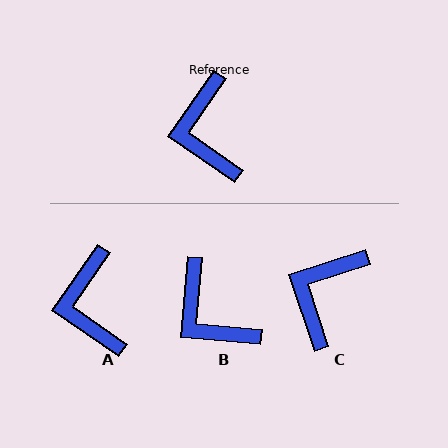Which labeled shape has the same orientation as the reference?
A.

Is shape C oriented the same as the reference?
No, it is off by about 37 degrees.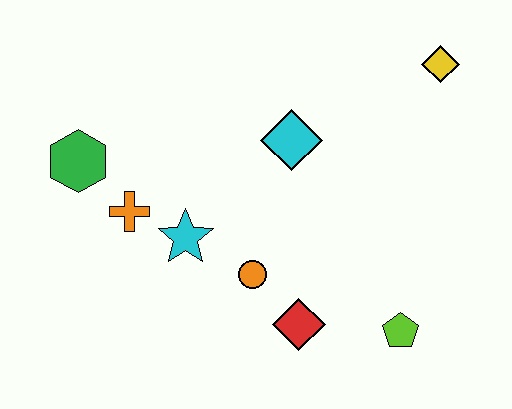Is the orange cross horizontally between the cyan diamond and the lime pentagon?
No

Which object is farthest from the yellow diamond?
The green hexagon is farthest from the yellow diamond.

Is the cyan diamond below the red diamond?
No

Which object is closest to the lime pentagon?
The red diamond is closest to the lime pentagon.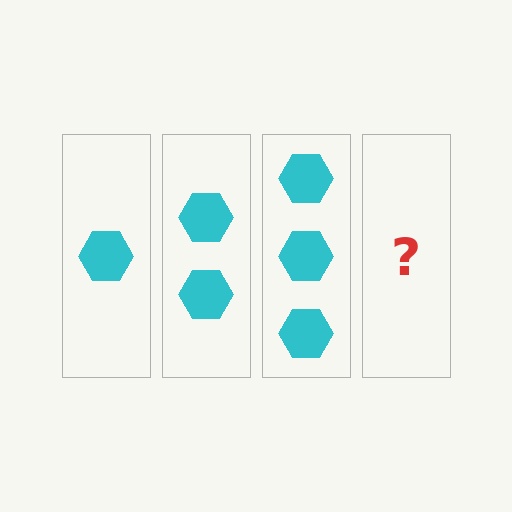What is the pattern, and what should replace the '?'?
The pattern is that each step adds one more hexagon. The '?' should be 4 hexagons.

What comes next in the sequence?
The next element should be 4 hexagons.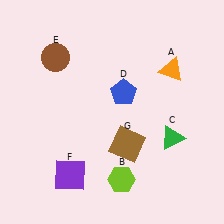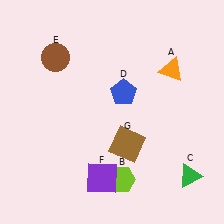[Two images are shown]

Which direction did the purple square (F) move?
The purple square (F) moved right.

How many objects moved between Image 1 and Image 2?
2 objects moved between the two images.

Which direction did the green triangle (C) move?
The green triangle (C) moved down.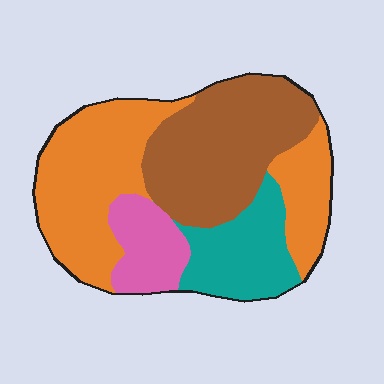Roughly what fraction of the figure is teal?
Teal covers 17% of the figure.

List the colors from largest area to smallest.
From largest to smallest: orange, brown, teal, pink.